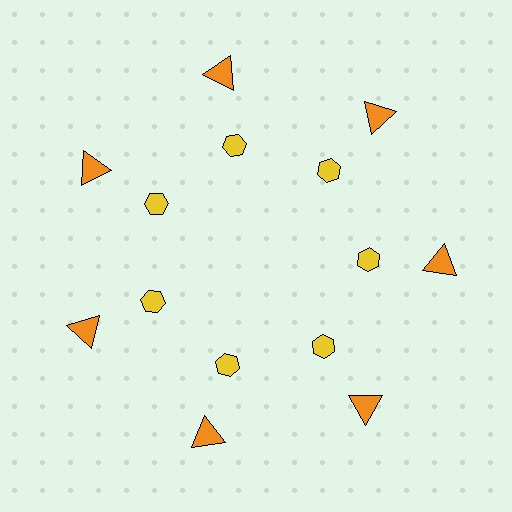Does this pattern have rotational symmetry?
Yes, this pattern has 7-fold rotational symmetry. It looks the same after rotating 51 degrees around the center.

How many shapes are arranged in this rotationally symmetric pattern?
There are 14 shapes, arranged in 7 groups of 2.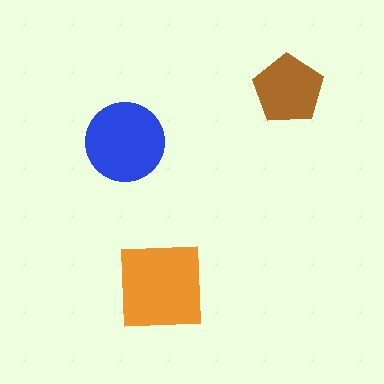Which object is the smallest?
The brown pentagon.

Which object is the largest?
The orange square.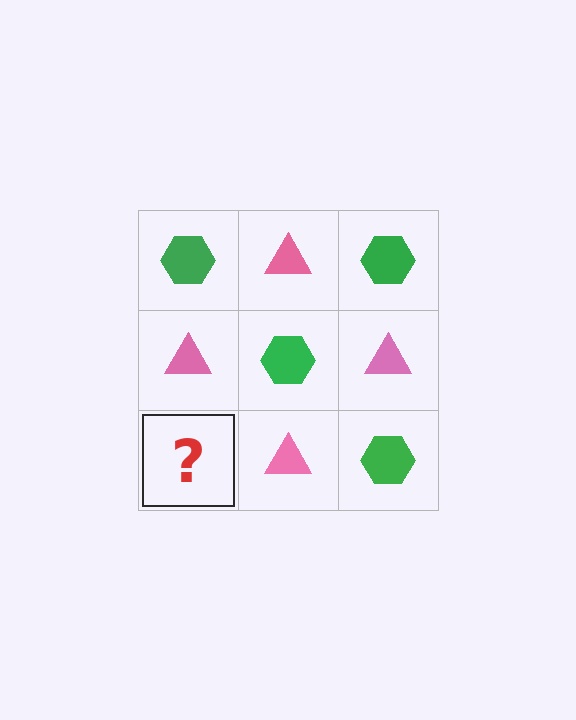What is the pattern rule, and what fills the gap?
The rule is that it alternates green hexagon and pink triangle in a checkerboard pattern. The gap should be filled with a green hexagon.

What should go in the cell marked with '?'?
The missing cell should contain a green hexagon.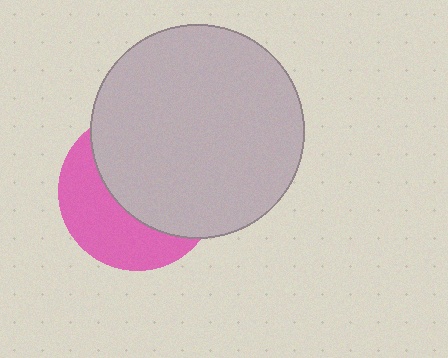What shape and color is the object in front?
The object in front is a light gray circle.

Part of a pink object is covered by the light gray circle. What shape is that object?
It is a circle.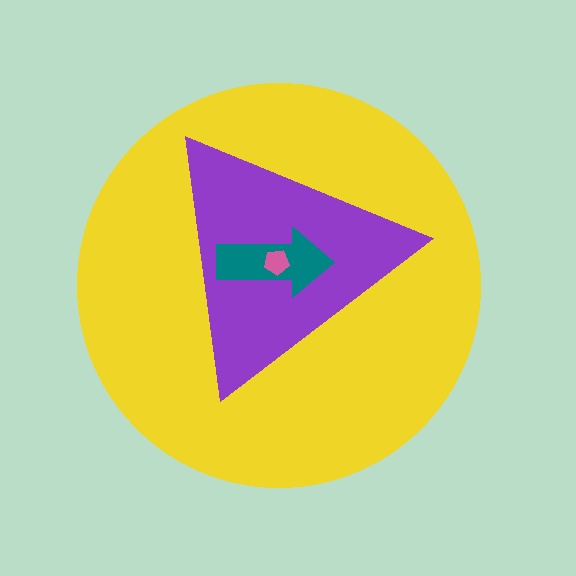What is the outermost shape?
The yellow circle.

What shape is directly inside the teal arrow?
The pink pentagon.